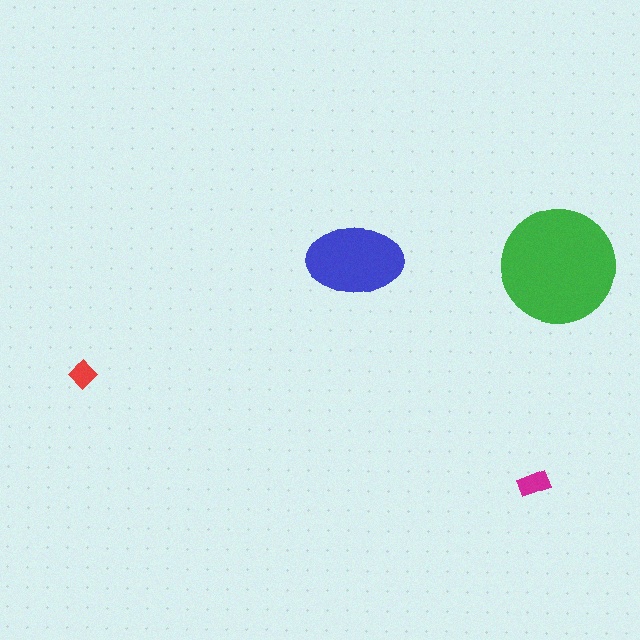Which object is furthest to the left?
The red diamond is leftmost.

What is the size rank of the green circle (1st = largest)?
1st.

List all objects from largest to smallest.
The green circle, the blue ellipse, the magenta rectangle, the red diamond.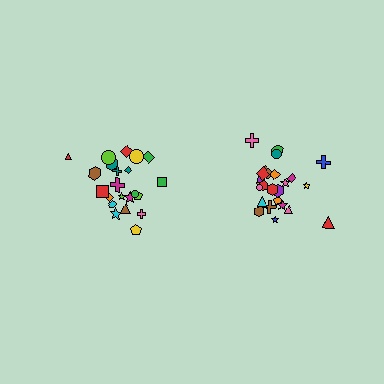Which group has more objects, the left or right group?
The right group.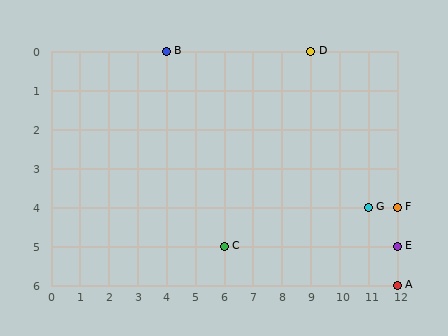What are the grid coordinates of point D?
Point D is at grid coordinates (9, 0).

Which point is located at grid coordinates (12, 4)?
Point F is at (12, 4).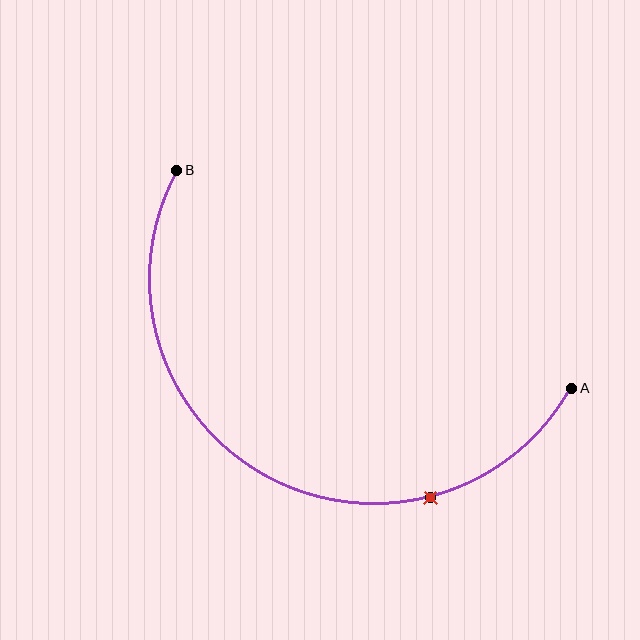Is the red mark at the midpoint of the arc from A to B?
No. The red mark lies on the arc but is closer to endpoint A. The arc midpoint would be at the point on the curve equidistant along the arc from both A and B.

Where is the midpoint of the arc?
The arc midpoint is the point on the curve farthest from the straight line joining A and B. It sits below that line.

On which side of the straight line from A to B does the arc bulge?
The arc bulges below the straight line connecting A and B.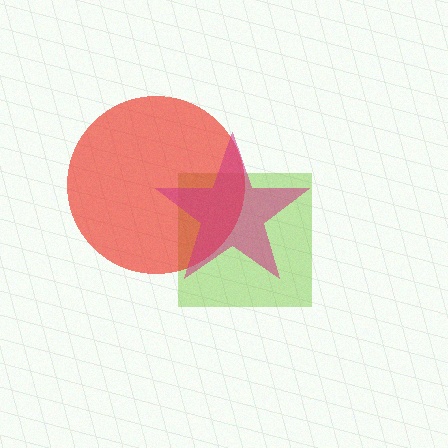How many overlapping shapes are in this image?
There are 3 overlapping shapes in the image.